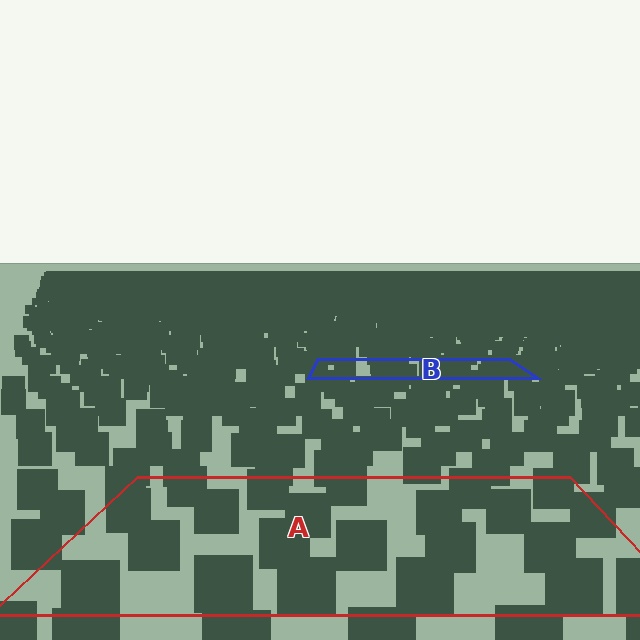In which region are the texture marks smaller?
The texture marks are smaller in region B, because it is farther away.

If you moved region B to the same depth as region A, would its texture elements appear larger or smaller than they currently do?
They would appear larger. At a closer depth, the same texture elements are projected at a bigger on-screen size.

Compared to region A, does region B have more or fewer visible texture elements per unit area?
Region B has more texture elements per unit area — they are packed more densely because it is farther away.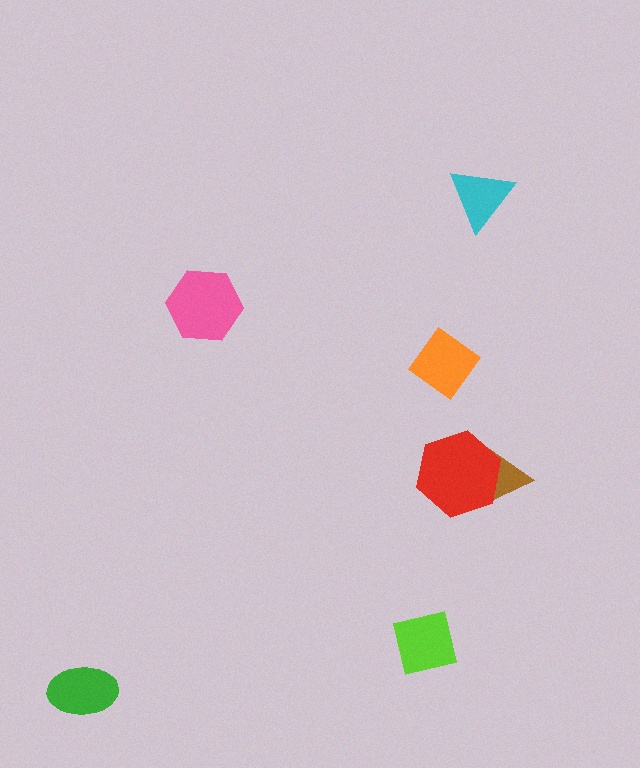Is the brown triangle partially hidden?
Yes, it is partially covered by another shape.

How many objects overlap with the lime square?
0 objects overlap with the lime square.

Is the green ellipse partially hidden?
No, no other shape covers it.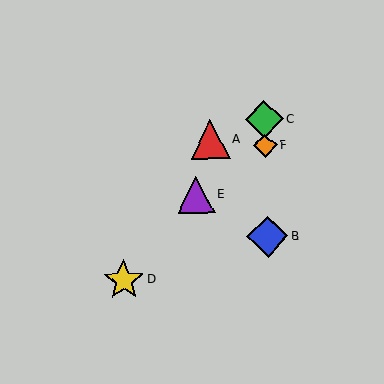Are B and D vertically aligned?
No, B is at x≈268 and D is at x≈124.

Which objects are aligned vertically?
Objects B, C, F are aligned vertically.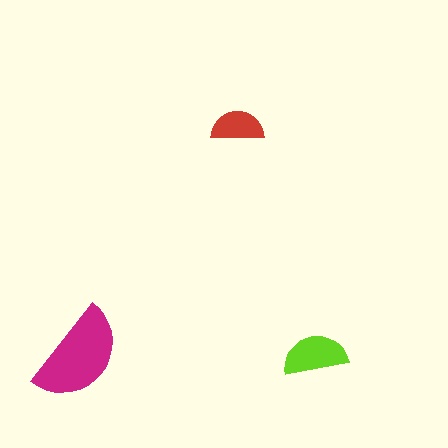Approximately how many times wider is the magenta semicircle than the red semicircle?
About 2 times wider.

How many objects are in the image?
There are 3 objects in the image.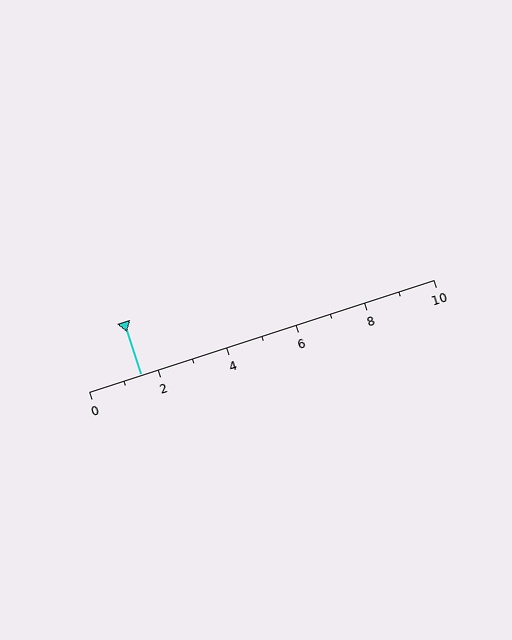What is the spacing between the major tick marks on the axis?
The major ticks are spaced 2 apart.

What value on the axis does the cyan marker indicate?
The marker indicates approximately 1.5.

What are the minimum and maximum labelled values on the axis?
The axis runs from 0 to 10.